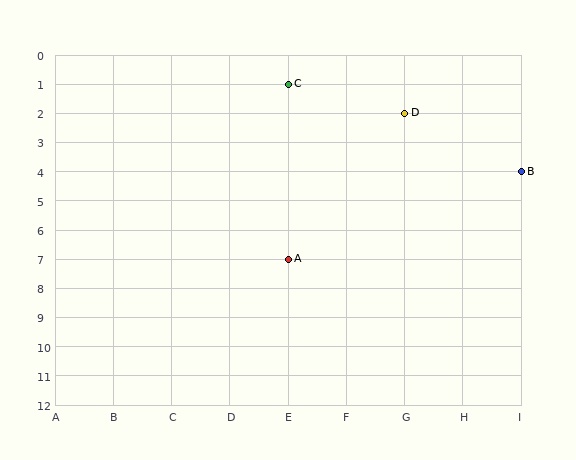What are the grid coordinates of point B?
Point B is at grid coordinates (I, 4).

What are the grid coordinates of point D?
Point D is at grid coordinates (G, 2).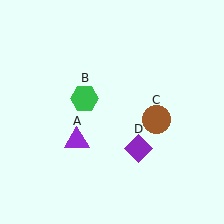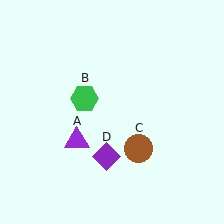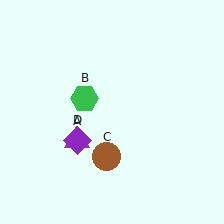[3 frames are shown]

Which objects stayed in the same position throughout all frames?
Purple triangle (object A) and green hexagon (object B) remained stationary.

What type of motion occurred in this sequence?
The brown circle (object C), purple diamond (object D) rotated clockwise around the center of the scene.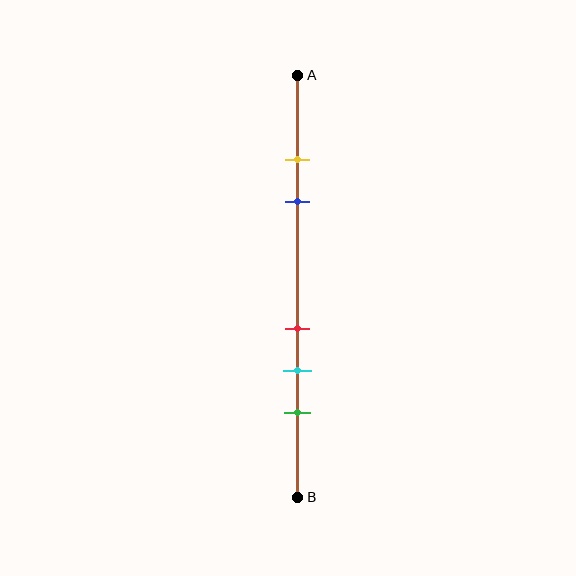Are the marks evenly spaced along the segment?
No, the marks are not evenly spaced.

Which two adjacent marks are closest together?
The yellow and blue marks are the closest adjacent pair.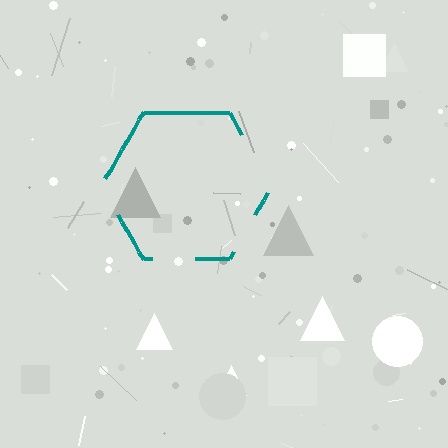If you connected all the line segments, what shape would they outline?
They would outline a hexagon.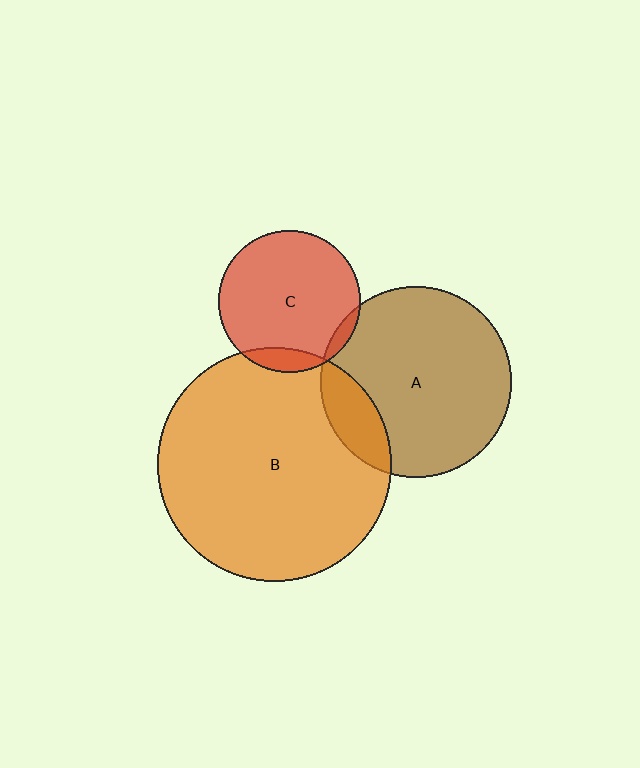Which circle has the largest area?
Circle B (orange).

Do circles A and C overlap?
Yes.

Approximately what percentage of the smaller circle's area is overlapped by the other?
Approximately 5%.